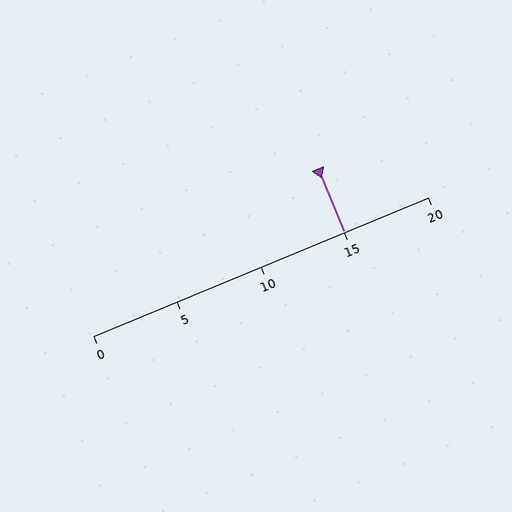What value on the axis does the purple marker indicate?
The marker indicates approximately 15.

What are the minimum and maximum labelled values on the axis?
The axis runs from 0 to 20.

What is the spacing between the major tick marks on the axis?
The major ticks are spaced 5 apart.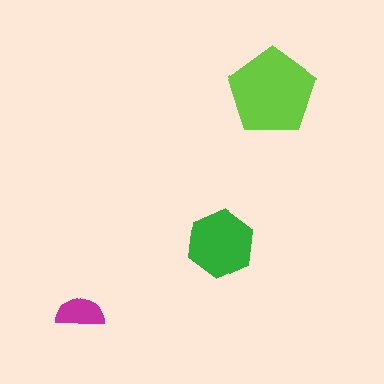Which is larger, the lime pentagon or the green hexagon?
The lime pentagon.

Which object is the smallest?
The magenta semicircle.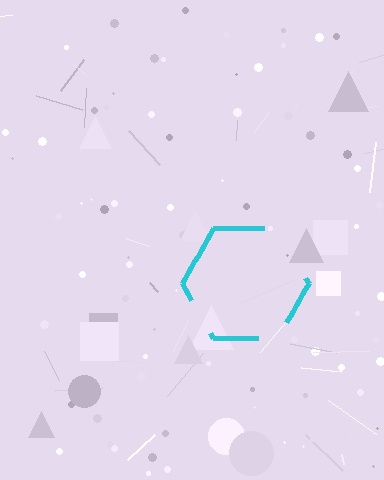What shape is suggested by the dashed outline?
The dashed outline suggests a hexagon.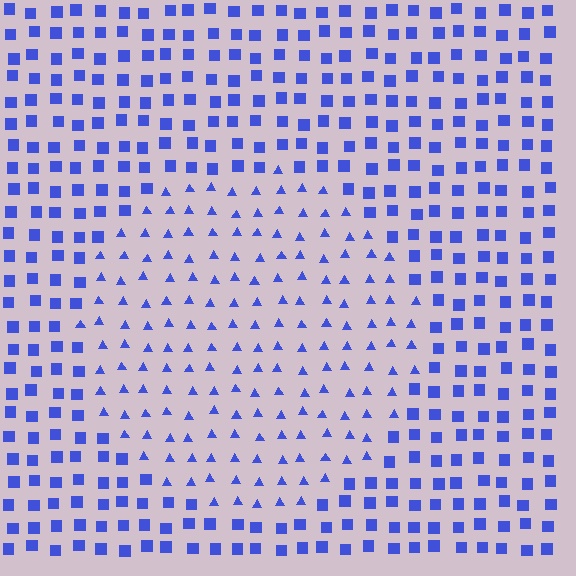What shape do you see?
I see a circle.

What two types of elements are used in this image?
The image uses triangles inside the circle region and squares outside it.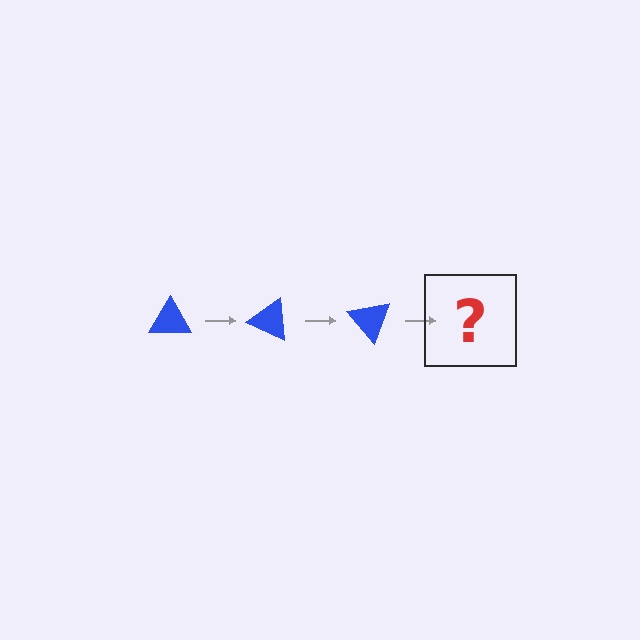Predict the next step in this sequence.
The next step is a blue triangle rotated 75 degrees.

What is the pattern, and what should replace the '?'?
The pattern is that the triangle rotates 25 degrees each step. The '?' should be a blue triangle rotated 75 degrees.